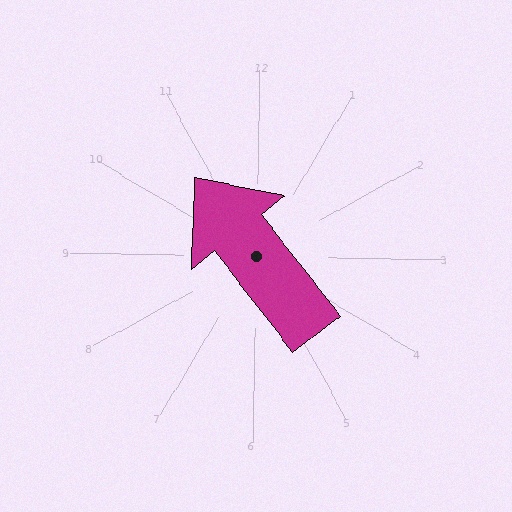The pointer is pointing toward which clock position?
Roughly 11 o'clock.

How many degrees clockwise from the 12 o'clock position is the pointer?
Approximately 321 degrees.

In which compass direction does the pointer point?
Northwest.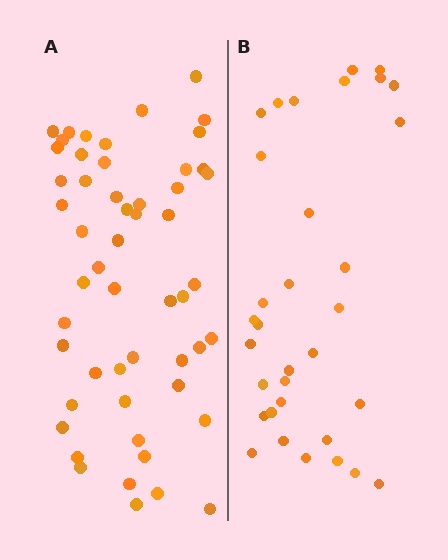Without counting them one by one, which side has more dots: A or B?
Region A (the left region) has more dots.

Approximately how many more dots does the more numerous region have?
Region A has approximately 20 more dots than region B.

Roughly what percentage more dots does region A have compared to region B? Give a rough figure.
About 60% more.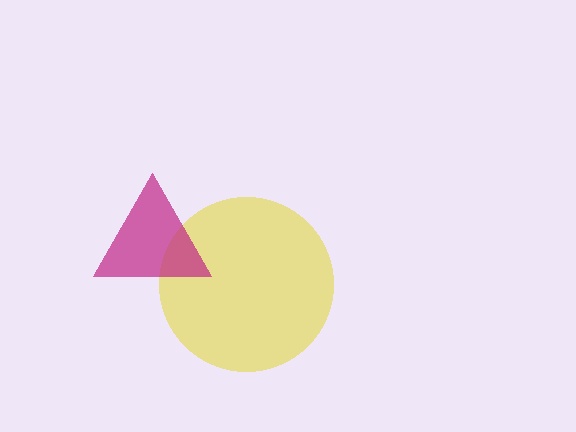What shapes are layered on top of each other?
The layered shapes are: a yellow circle, a magenta triangle.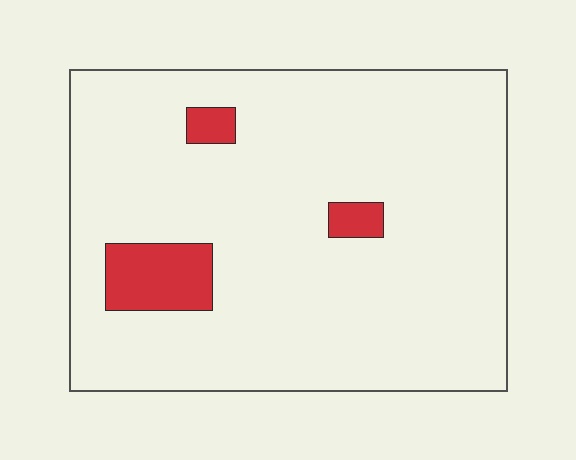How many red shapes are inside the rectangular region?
3.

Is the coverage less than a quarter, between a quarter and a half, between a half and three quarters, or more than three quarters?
Less than a quarter.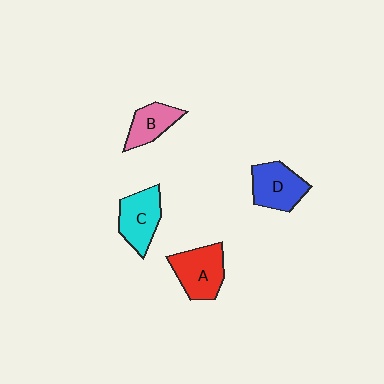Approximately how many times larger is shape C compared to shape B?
Approximately 1.3 times.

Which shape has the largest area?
Shape A (red).